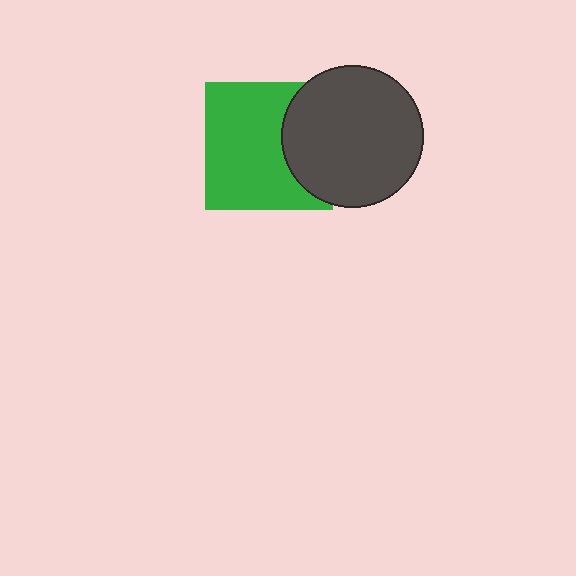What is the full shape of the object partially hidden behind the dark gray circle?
The partially hidden object is a green square.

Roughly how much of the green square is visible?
Most of it is visible (roughly 69%).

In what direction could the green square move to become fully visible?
The green square could move left. That would shift it out from behind the dark gray circle entirely.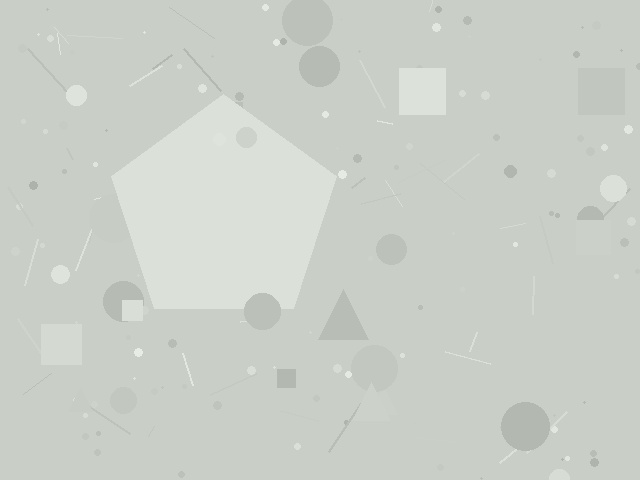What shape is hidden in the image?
A pentagon is hidden in the image.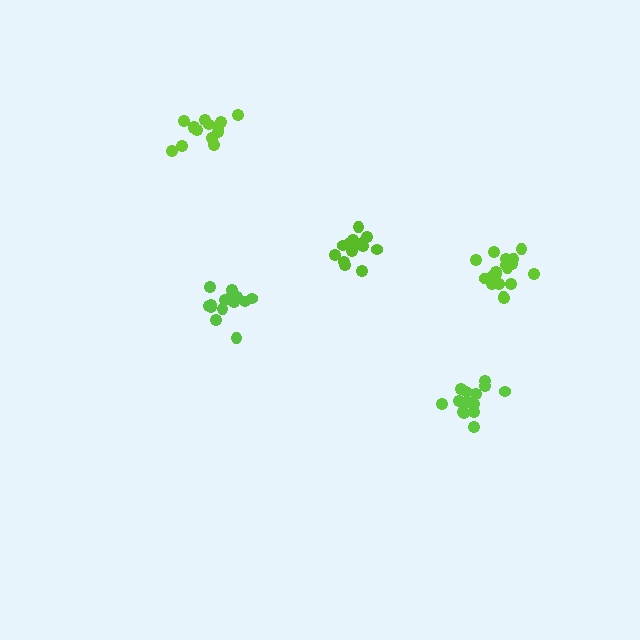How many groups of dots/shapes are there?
There are 5 groups.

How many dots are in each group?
Group 1: 18 dots, Group 2: 15 dots, Group 3: 15 dots, Group 4: 14 dots, Group 5: 14 dots (76 total).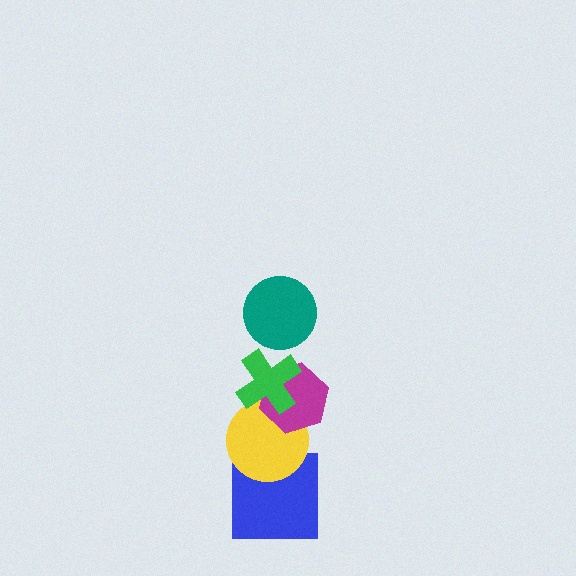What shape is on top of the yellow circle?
The magenta hexagon is on top of the yellow circle.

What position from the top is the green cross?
The green cross is 2nd from the top.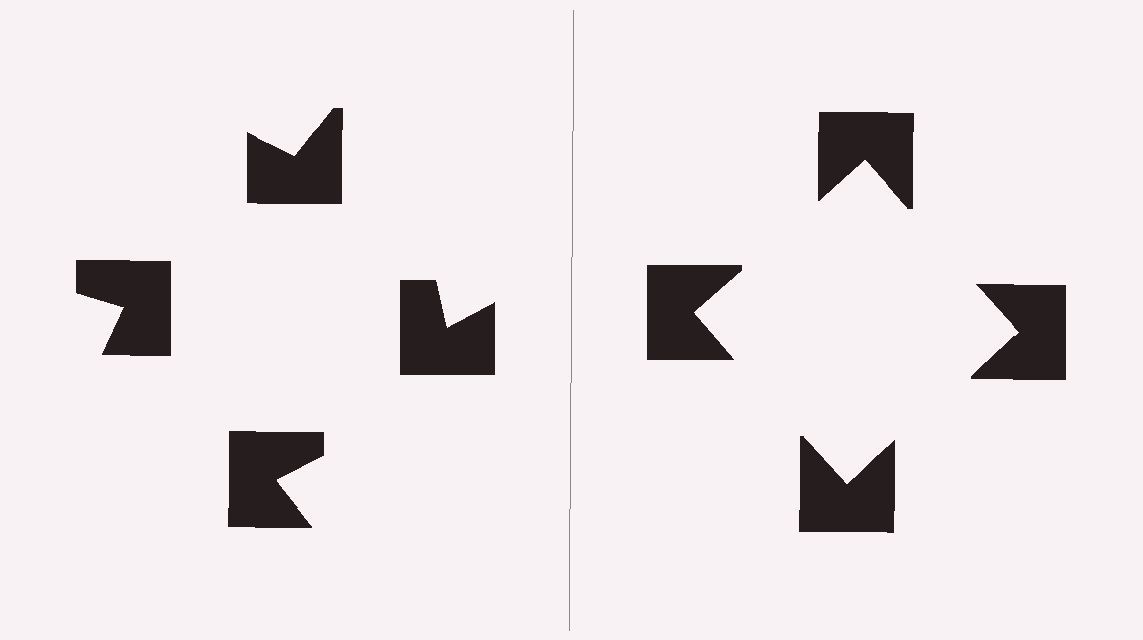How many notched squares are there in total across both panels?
8 — 4 on each side.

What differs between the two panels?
The notched squares are positioned identically on both sides; only the wedge orientations differ. On the right they align to a square; on the left they are misaligned.